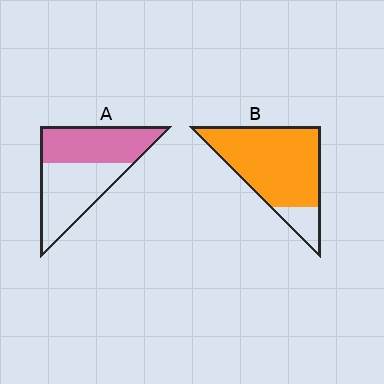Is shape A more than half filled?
Roughly half.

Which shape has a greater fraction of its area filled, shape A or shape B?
Shape B.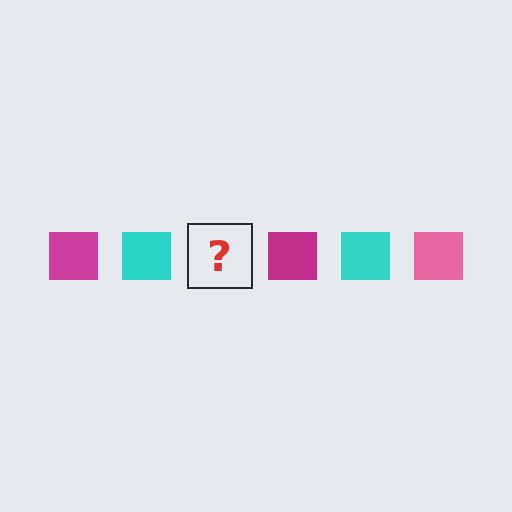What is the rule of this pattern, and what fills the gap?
The rule is that the pattern cycles through magenta, cyan, pink squares. The gap should be filled with a pink square.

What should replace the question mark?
The question mark should be replaced with a pink square.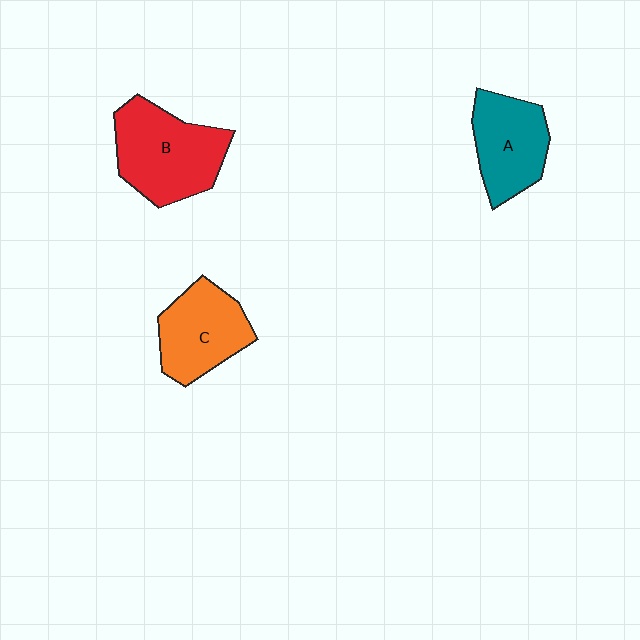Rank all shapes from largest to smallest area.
From largest to smallest: B (red), C (orange), A (teal).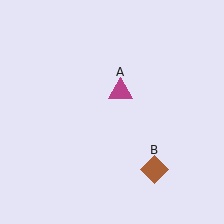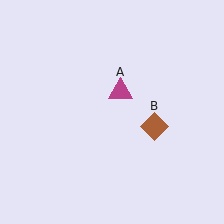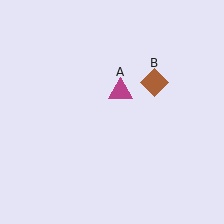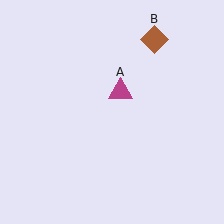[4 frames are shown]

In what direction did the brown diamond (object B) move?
The brown diamond (object B) moved up.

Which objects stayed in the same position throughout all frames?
Magenta triangle (object A) remained stationary.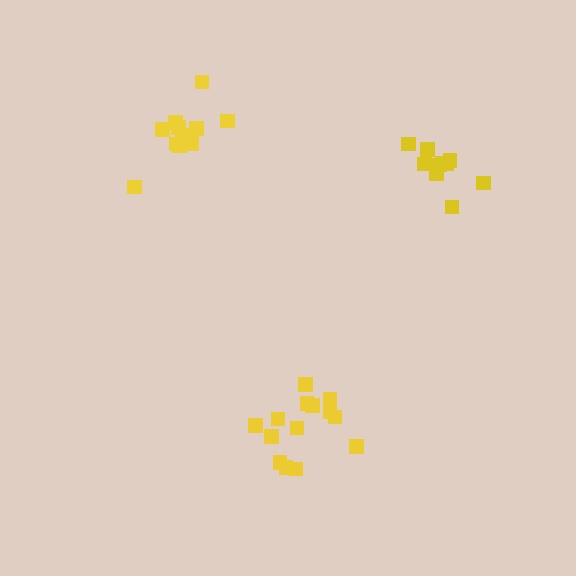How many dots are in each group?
Group 1: 14 dots, Group 2: 10 dots, Group 3: 13 dots (37 total).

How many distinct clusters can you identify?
There are 3 distinct clusters.